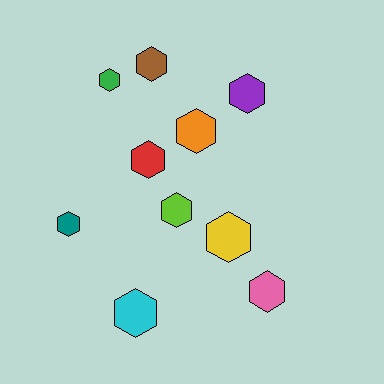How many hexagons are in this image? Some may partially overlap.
There are 10 hexagons.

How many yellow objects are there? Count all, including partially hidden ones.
There is 1 yellow object.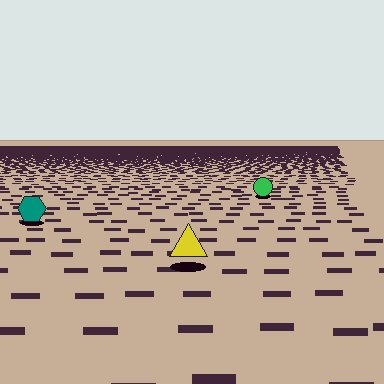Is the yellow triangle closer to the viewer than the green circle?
Yes. The yellow triangle is closer — you can tell from the texture gradient: the ground texture is coarser near it.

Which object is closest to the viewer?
The yellow triangle is closest. The texture marks near it are larger and more spread out.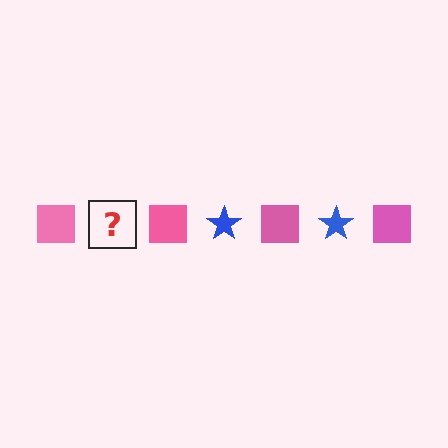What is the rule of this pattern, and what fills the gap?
The rule is that the pattern alternates between pink square and blue star. The gap should be filled with a blue star.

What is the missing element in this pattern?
The missing element is a blue star.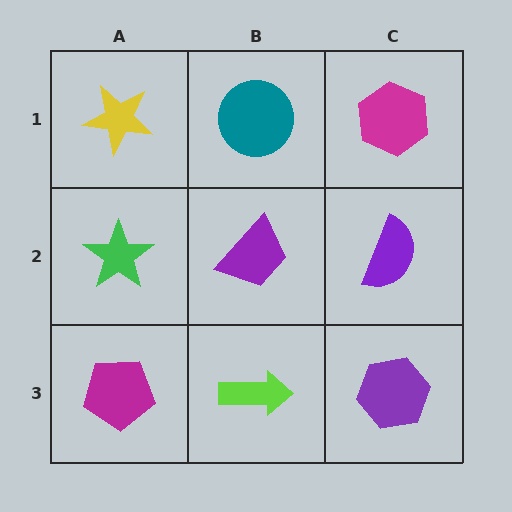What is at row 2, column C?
A purple semicircle.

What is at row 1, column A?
A yellow star.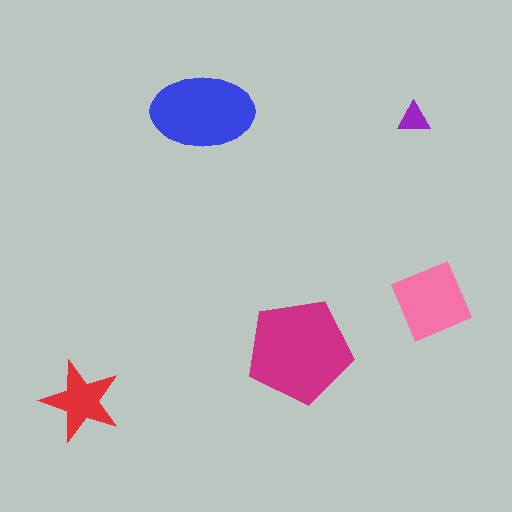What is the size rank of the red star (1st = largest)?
4th.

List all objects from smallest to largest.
The purple triangle, the red star, the pink diamond, the blue ellipse, the magenta pentagon.